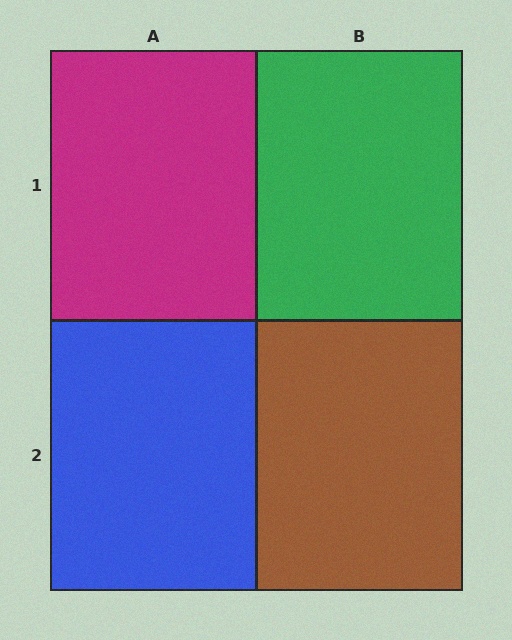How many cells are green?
1 cell is green.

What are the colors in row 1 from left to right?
Magenta, green.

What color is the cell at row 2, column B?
Brown.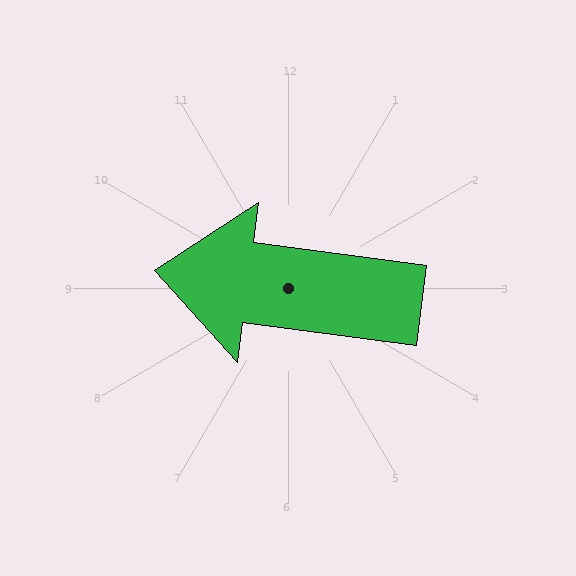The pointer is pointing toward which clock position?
Roughly 9 o'clock.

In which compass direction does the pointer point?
West.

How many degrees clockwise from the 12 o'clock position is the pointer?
Approximately 277 degrees.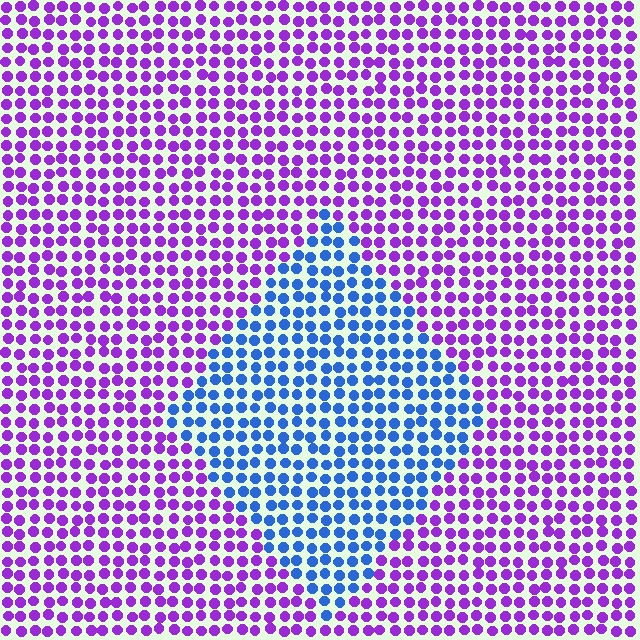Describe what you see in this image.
The image is filled with small purple elements in a uniform arrangement. A diamond-shaped region is visible where the elements are tinted to a slightly different hue, forming a subtle color boundary.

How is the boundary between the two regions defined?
The boundary is defined purely by a slight shift in hue (about 62 degrees). Spacing, size, and orientation are identical on both sides.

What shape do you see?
I see a diamond.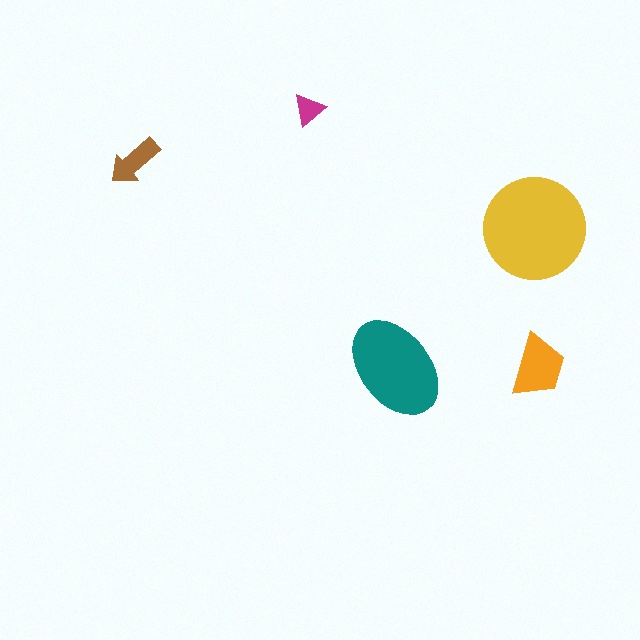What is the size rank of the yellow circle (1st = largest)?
1st.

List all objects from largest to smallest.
The yellow circle, the teal ellipse, the orange trapezoid, the brown arrow, the magenta triangle.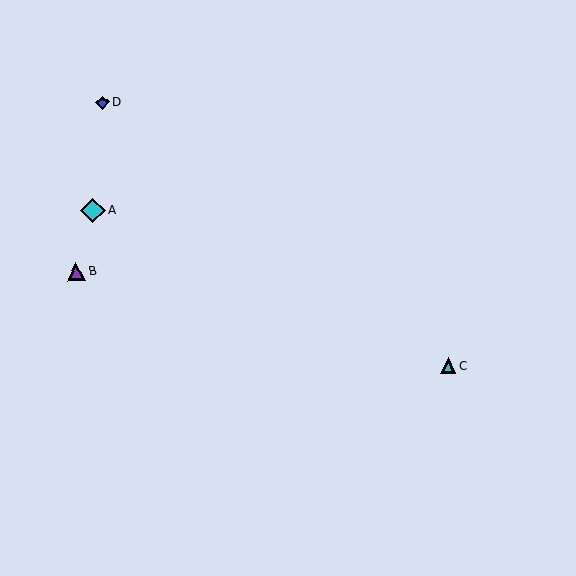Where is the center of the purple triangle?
The center of the purple triangle is at (76, 272).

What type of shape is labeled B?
Shape B is a purple triangle.